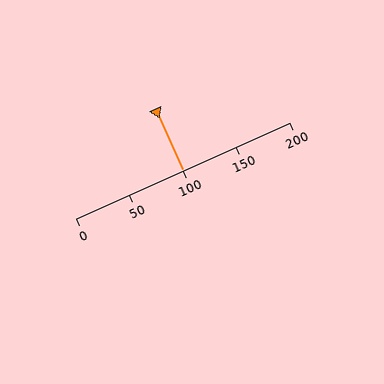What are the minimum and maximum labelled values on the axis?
The axis runs from 0 to 200.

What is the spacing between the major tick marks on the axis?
The major ticks are spaced 50 apart.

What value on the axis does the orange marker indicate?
The marker indicates approximately 100.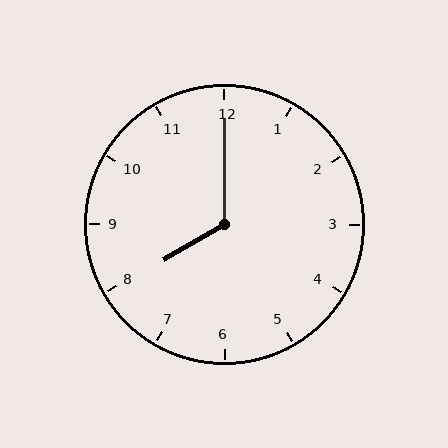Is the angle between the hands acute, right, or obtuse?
It is obtuse.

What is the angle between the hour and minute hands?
Approximately 120 degrees.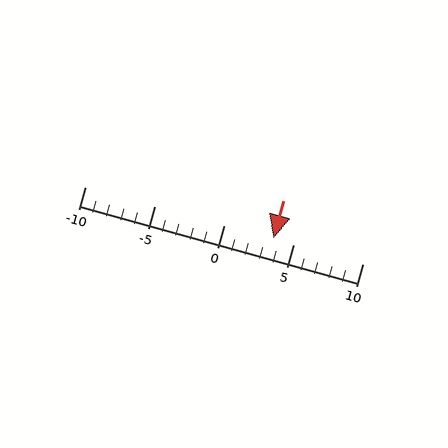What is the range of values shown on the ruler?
The ruler shows values from -10 to 10.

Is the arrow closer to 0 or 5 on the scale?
The arrow is closer to 5.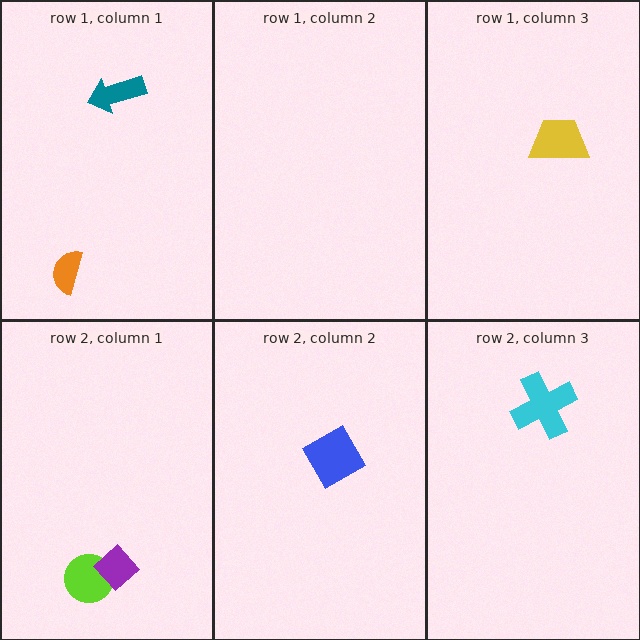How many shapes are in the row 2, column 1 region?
2.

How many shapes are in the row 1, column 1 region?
2.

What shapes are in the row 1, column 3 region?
The yellow trapezoid.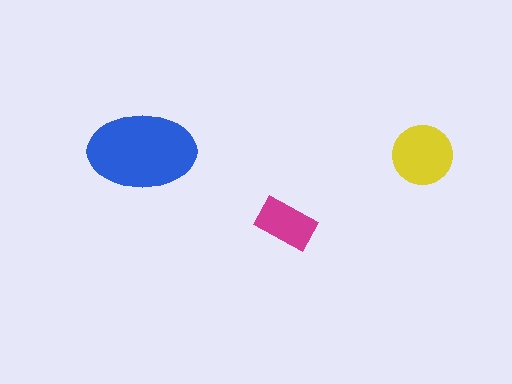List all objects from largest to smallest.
The blue ellipse, the yellow circle, the magenta rectangle.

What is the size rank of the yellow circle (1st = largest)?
2nd.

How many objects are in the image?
There are 3 objects in the image.